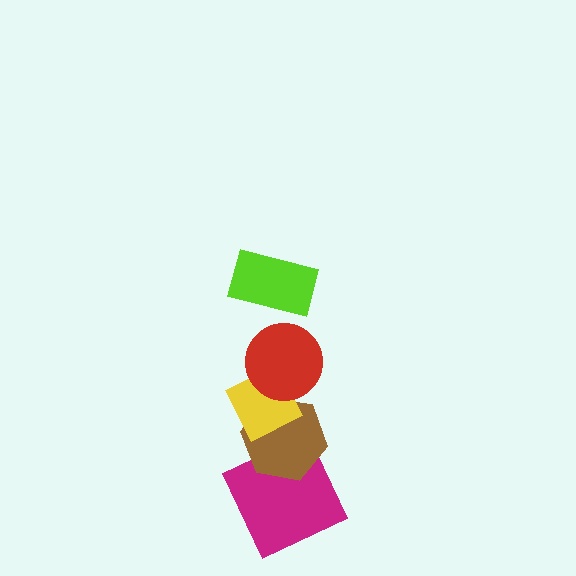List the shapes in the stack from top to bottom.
From top to bottom: the lime rectangle, the red circle, the yellow diamond, the brown hexagon, the magenta square.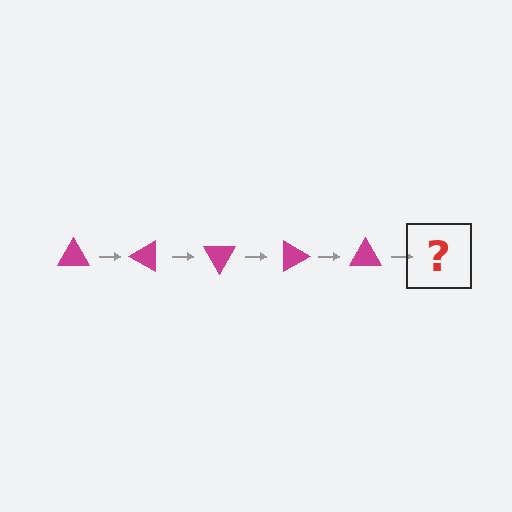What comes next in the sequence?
The next element should be a magenta triangle rotated 150 degrees.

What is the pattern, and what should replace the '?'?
The pattern is that the triangle rotates 30 degrees each step. The '?' should be a magenta triangle rotated 150 degrees.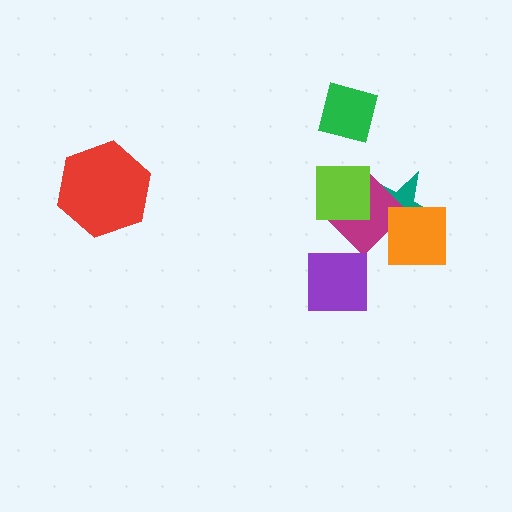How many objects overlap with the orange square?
2 objects overlap with the orange square.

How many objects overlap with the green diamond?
0 objects overlap with the green diamond.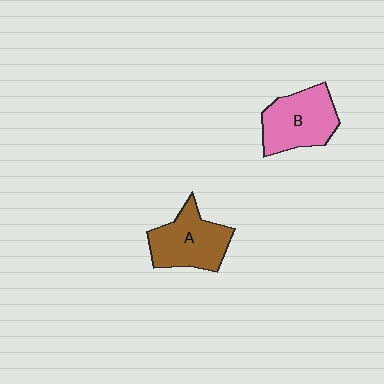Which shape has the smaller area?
Shape A (brown).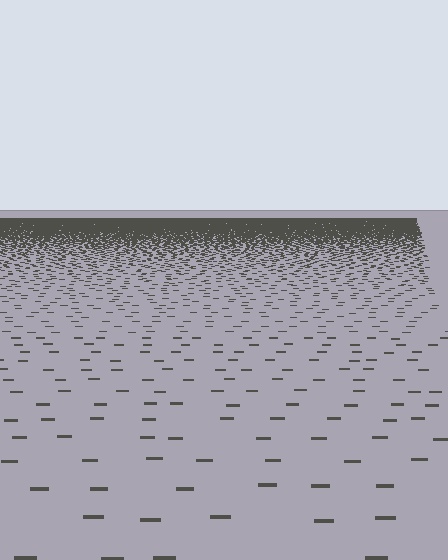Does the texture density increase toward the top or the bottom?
Density increases toward the top.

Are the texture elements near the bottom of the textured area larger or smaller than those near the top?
Larger. Near the bottom, elements are closer to the viewer and appear at a bigger on-screen size.